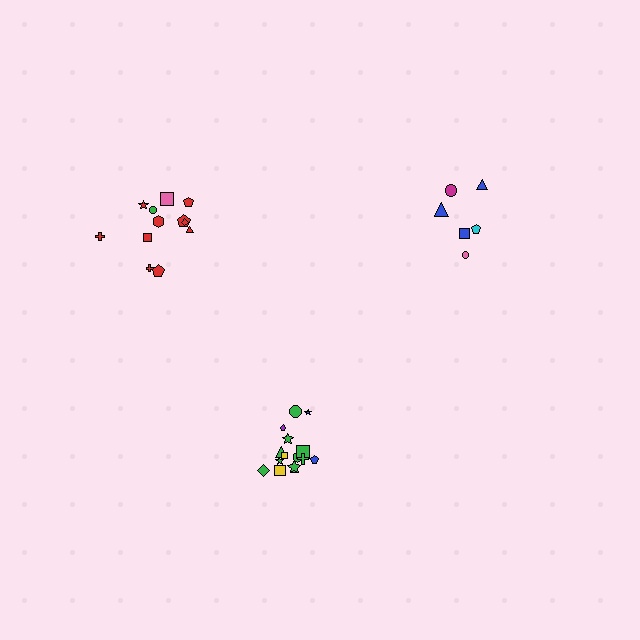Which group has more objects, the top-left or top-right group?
The top-left group.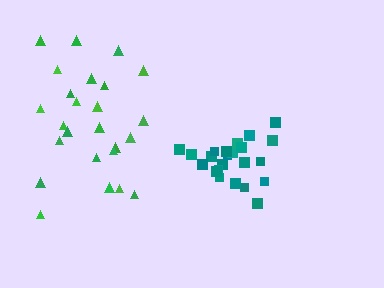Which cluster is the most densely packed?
Teal.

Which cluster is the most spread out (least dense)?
Green.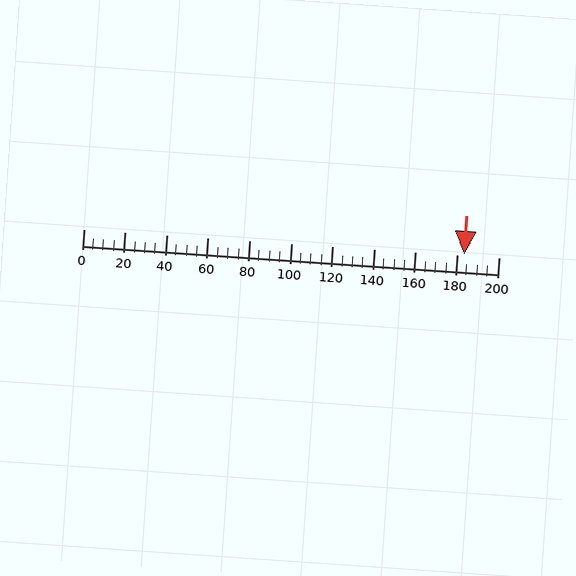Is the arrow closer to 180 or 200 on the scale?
The arrow is closer to 180.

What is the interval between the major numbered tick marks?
The major tick marks are spaced 20 units apart.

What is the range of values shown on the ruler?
The ruler shows values from 0 to 200.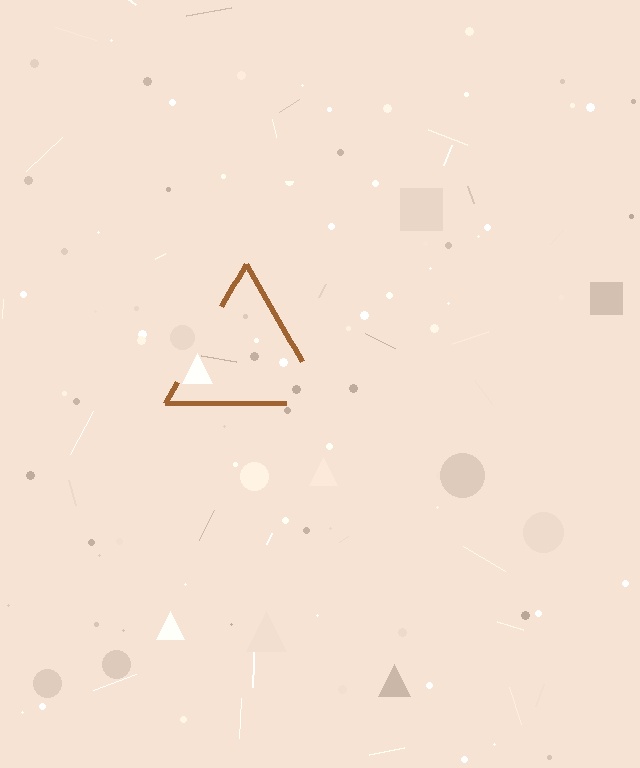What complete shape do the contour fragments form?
The contour fragments form a triangle.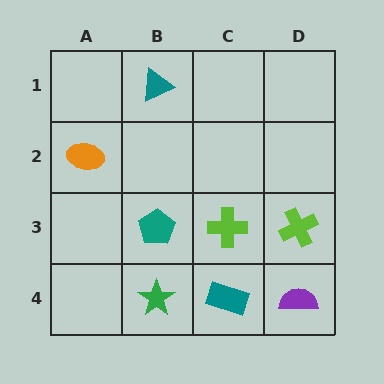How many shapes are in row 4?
3 shapes.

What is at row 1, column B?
A teal triangle.